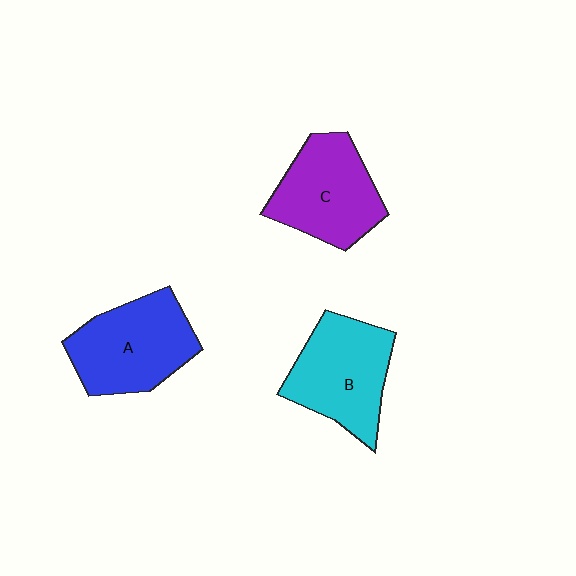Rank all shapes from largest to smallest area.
From largest to smallest: A (blue), B (cyan), C (purple).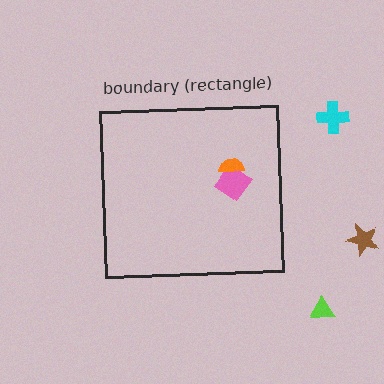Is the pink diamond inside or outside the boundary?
Inside.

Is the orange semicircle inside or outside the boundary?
Inside.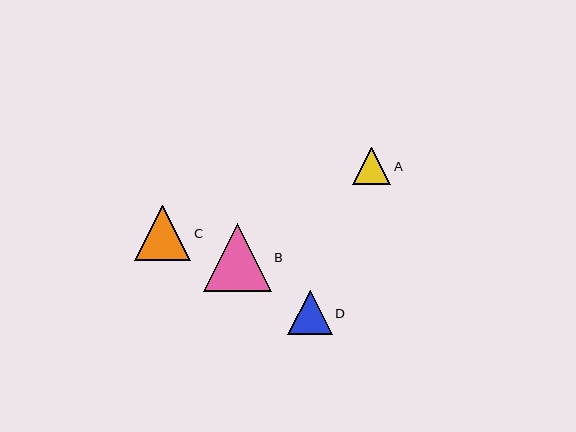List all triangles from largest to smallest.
From largest to smallest: B, C, D, A.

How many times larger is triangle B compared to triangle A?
Triangle B is approximately 1.8 times the size of triangle A.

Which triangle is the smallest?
Triangle A is the smallest with a size of approximately 38 pixels.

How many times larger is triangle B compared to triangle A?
Triangle B is approximately 1.8 times the size of triangle A.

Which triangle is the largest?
Triangle B is the largest with a size of approximately 68 pixels.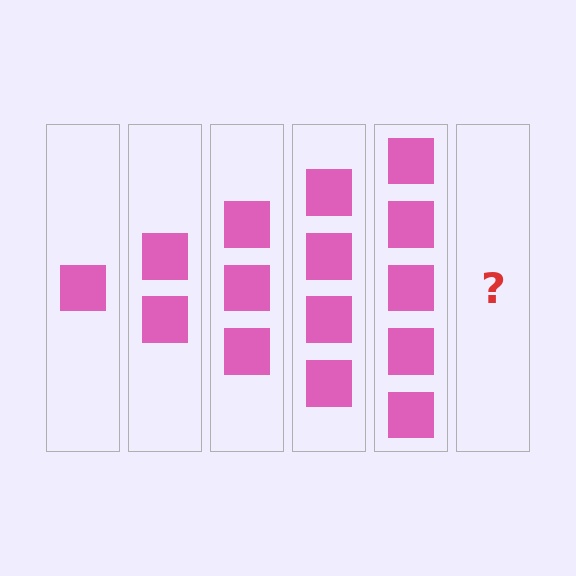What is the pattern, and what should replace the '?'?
The pattern is that each step adds one more square. The '?' should be 6 squares.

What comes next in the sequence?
The next element should be 6 squares.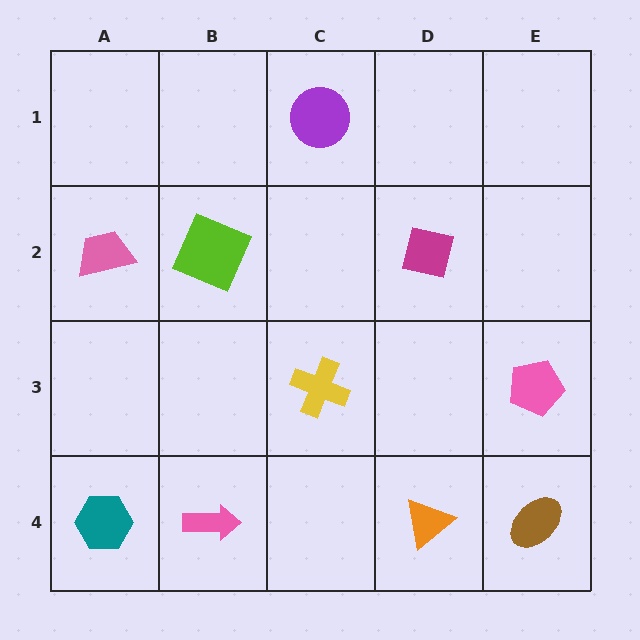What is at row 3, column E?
A pink pentagon.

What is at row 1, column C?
A purple circle.